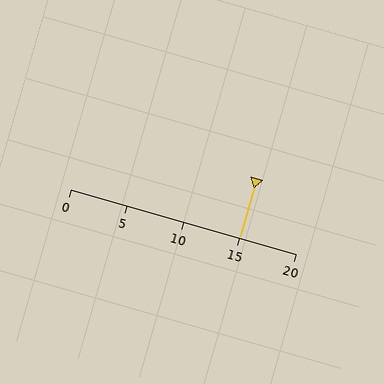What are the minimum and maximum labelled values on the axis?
The axis runs from 0 to 20.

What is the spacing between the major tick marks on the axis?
The major ticks are spaced 5 apart.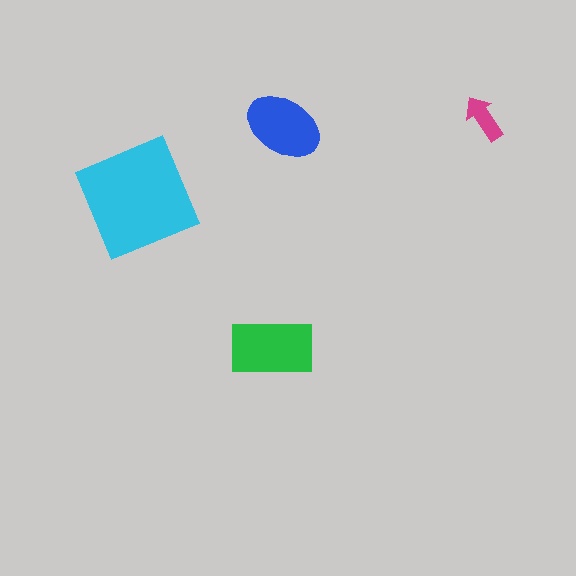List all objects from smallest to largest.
The magenta arrow, the blue ellipse, the green rectangle, the cyan square.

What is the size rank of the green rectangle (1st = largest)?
2nd.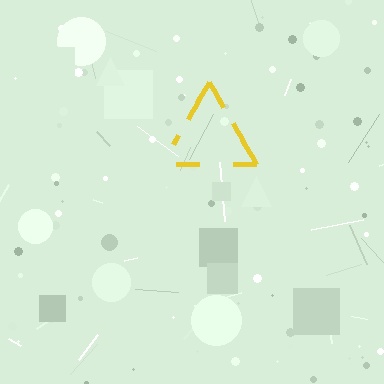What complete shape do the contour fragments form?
The contour fragments form a triangle.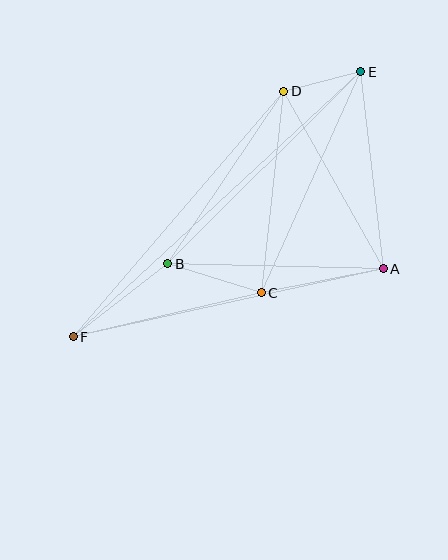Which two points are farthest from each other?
Points E and F are farthest from each other.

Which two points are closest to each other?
Points D and E are closest to each other.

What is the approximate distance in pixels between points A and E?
The distance between A and E is approximately 198 pixels.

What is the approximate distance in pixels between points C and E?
The distance between C and E is approximately 242 pixels.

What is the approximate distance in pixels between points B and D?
The distance between B and D is approximately 208 pixels.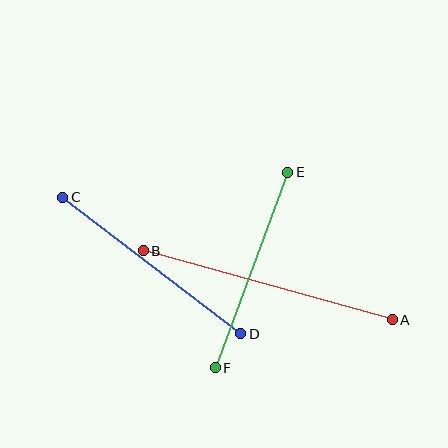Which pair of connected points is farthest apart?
Points A and B are farthest apart.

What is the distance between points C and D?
The distance is approximately 224 pixels.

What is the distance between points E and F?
The distance is approximately 209 pixels.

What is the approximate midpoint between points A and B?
The midpoint is at approximately (268, 285) pixels.